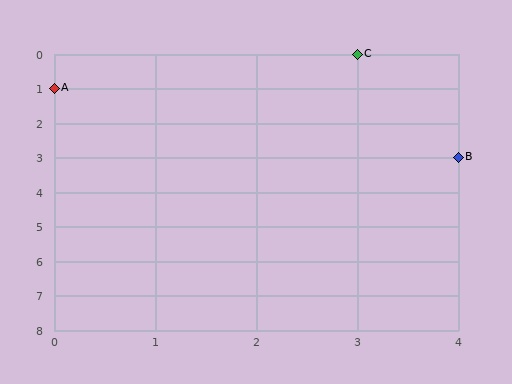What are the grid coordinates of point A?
Point A is at grid coordinates (0, 1).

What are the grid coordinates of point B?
Point B is at grid coordinates (4, 3).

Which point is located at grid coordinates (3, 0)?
Point C is at (3, 0).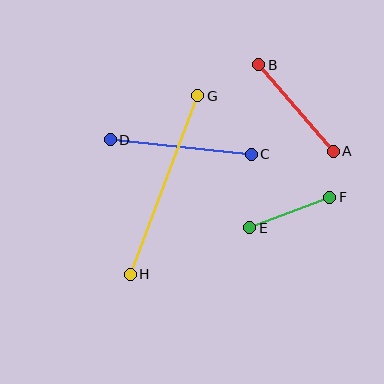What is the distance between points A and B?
The distance is approximately 114 pixels.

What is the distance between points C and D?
The distance is approximately 142 pixels.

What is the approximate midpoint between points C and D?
The midpoint is at approximately (181, 147) pixels.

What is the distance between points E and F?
The distance is approximately 86 pixels.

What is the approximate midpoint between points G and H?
The midpoint is at approximately (164, 185) pixels.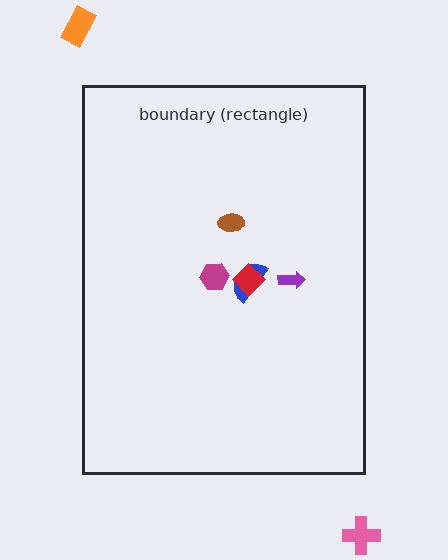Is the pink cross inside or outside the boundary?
Outside.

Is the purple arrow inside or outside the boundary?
Inside.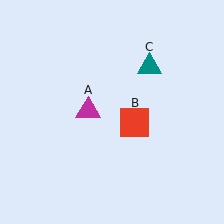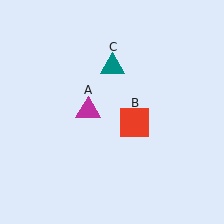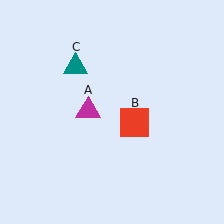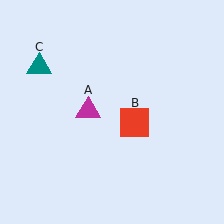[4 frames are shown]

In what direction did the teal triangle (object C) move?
The teal triangle (object C) moved left.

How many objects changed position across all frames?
1 object changed position: teal triangle (object C).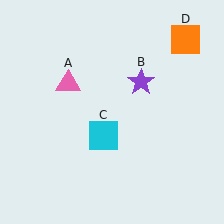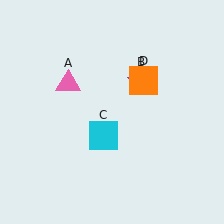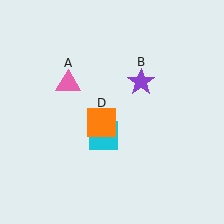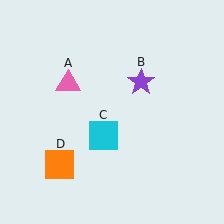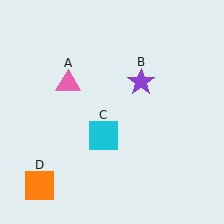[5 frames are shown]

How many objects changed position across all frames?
1 object changed position: orange square (object D).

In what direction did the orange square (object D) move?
The orange square (object D) moved down and to the left.